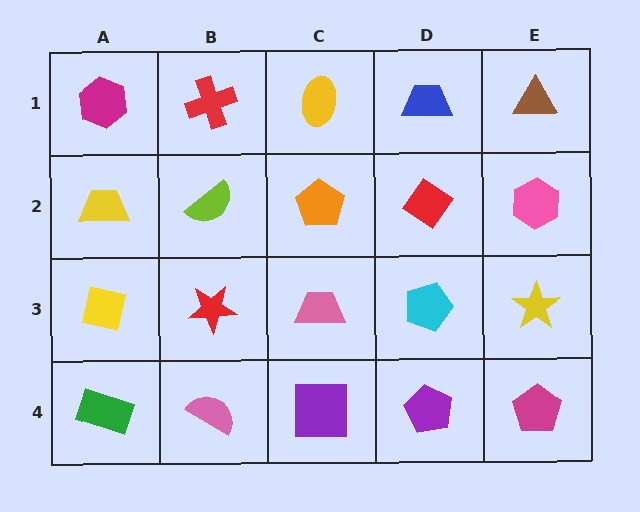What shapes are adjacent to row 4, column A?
A yellow square (row 3, column A), a pink semicircle (row 4, column B).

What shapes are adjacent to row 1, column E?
A pink hexagon (row 2, column E), a blue trapezoid (row 1, column D).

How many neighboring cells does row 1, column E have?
2.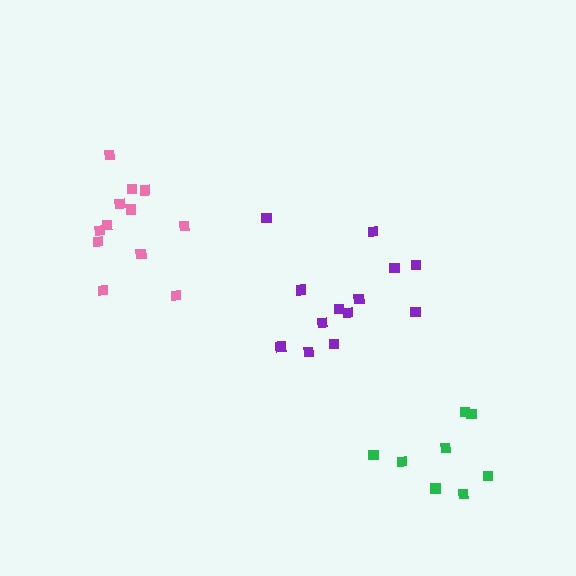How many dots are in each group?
Group 1: 13 dots, Group 2: 12 dots, Group 3: 8 dots (33 total).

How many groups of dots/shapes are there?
There are 3 groups.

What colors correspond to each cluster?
The clusters are colored: purple, pink, green.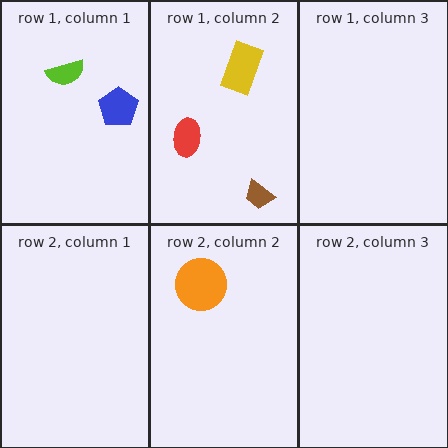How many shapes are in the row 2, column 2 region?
1.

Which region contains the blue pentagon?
The row 1, column 1 region.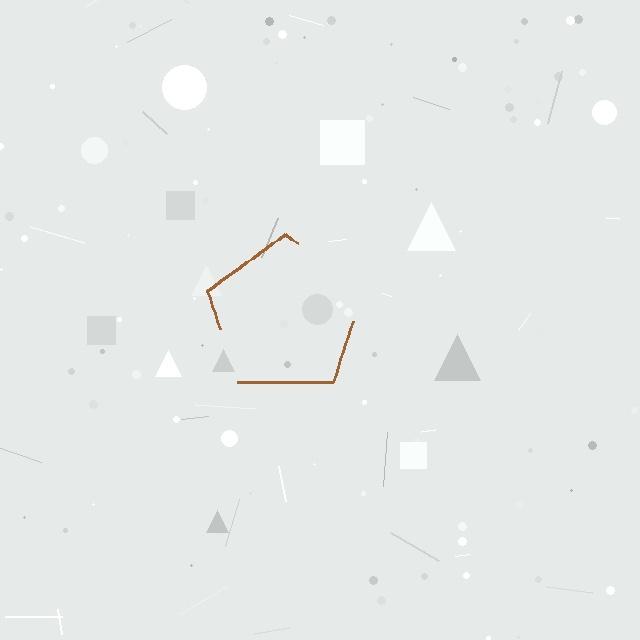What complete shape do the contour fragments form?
The contour fragments form a pentagon.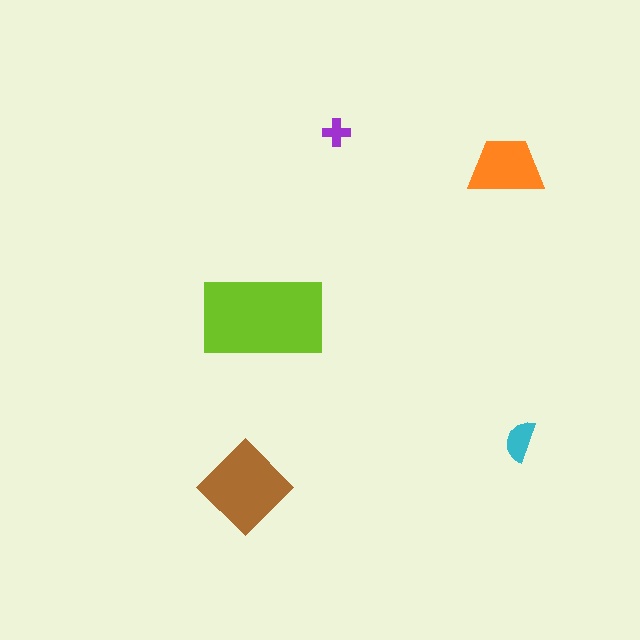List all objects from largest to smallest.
The lime rectangle, the brown diamond, the orange trapezoid, the cyan semicircle, the purple cross.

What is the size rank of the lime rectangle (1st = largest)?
1st.